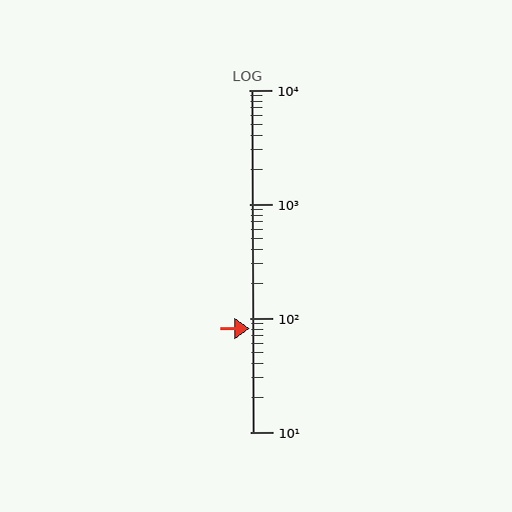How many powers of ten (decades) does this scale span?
The scale spans 3 decades, from 10 to 10000.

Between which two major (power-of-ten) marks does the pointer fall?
The pointer is between 10 and 100.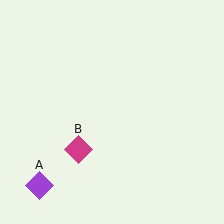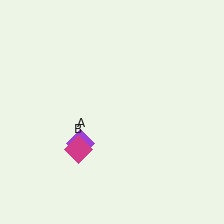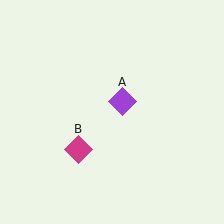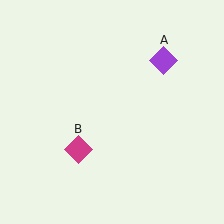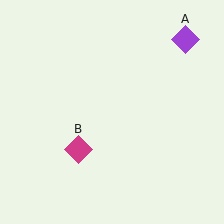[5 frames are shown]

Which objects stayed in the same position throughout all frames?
Magenta diamond (object B) remained stationary.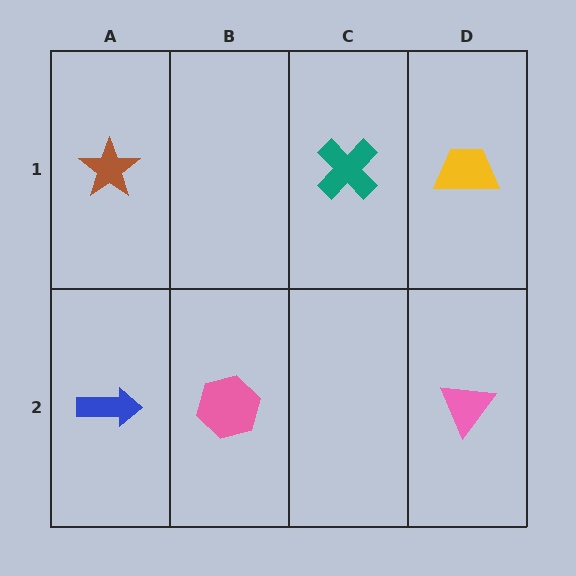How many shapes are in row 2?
3 shapes.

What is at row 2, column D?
A pink triangle.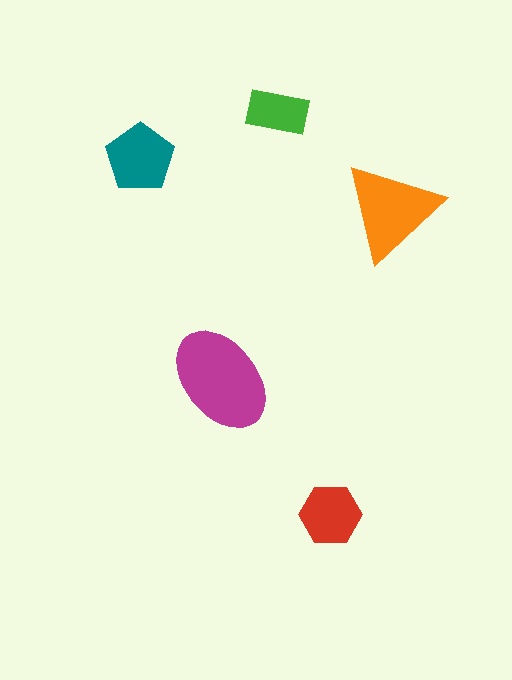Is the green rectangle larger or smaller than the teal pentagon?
Smaller.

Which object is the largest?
The magenta ellipse.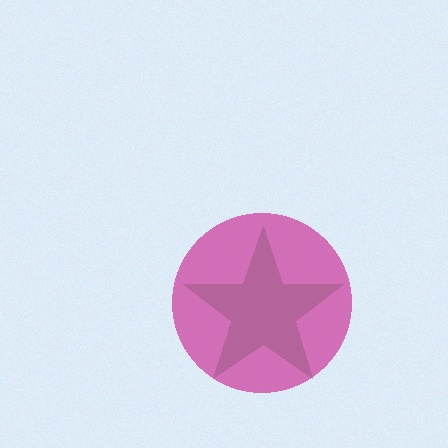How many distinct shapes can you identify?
There are 2 distinct shapes: a green star, a magenta circle.